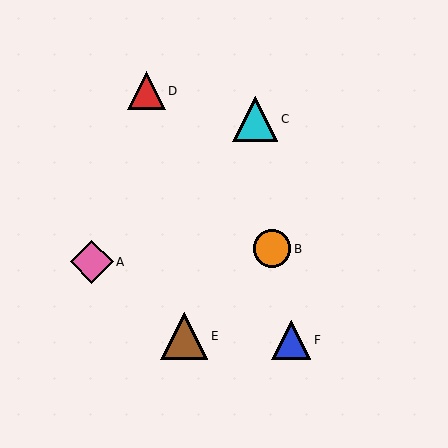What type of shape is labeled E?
Shape E is a brown triangle.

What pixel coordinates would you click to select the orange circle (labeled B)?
Click at (272, 249) to select the orange circle B.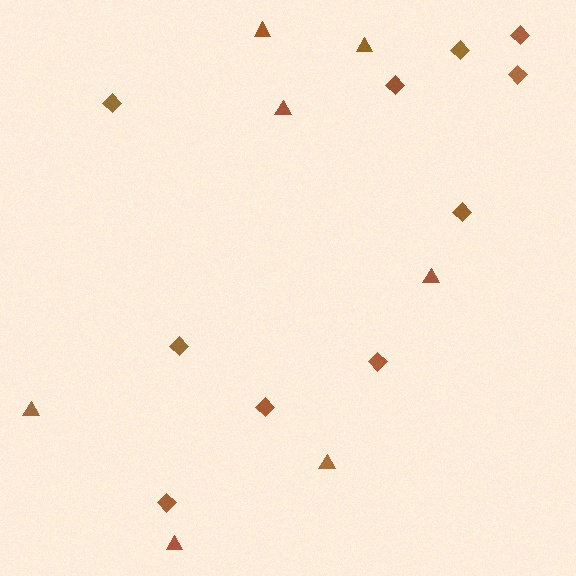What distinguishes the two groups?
There are 2 groups: one group of diamonds (10) and one group of triangles (7).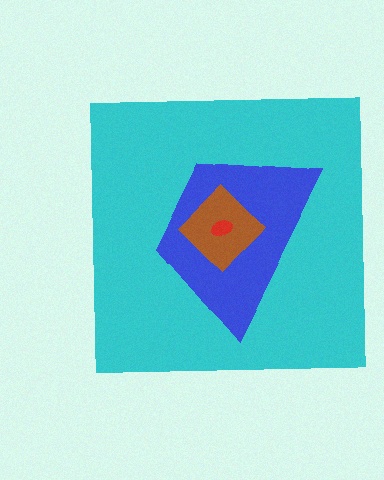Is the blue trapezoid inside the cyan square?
Yes.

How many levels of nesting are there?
4.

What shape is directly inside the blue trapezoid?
The brown diamond.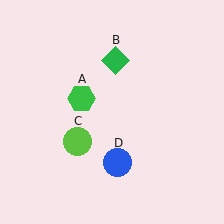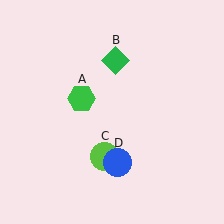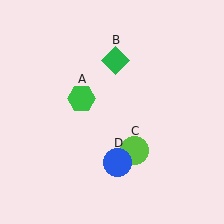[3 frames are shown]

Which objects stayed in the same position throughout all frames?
Green hexagon (object A) and green diamond (object B) and blue circle (object D) remained stationary.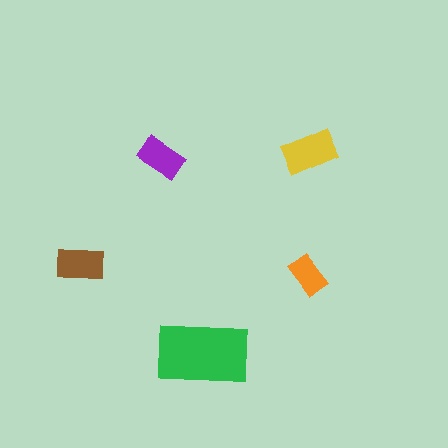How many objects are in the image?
There are 5 objects in the image.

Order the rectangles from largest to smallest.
the green one, the yellow one, the brown one, the purple one, the orange one.